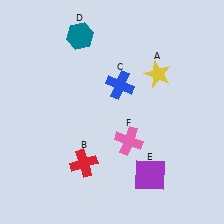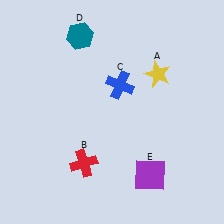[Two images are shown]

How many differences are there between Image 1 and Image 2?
There is 1 difference between the two images.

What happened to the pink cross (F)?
The pink cross (F) was removed in Image 2. It was in the bottom-right area of Image 1.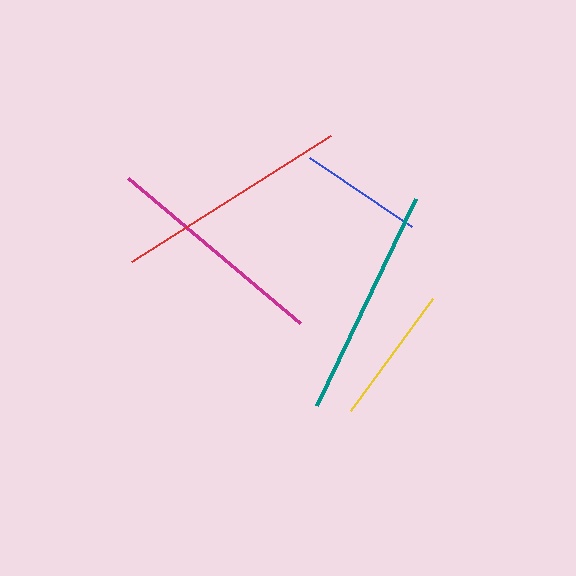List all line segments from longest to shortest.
From longest to shortest: red, teal, magenta, yellow, blue.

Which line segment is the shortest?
The blue line is the shortest at approximately 123 pixels.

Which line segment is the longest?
The red line is the longest at approximately 235 pixels.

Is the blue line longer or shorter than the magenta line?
The magenta line is longer than the blue line.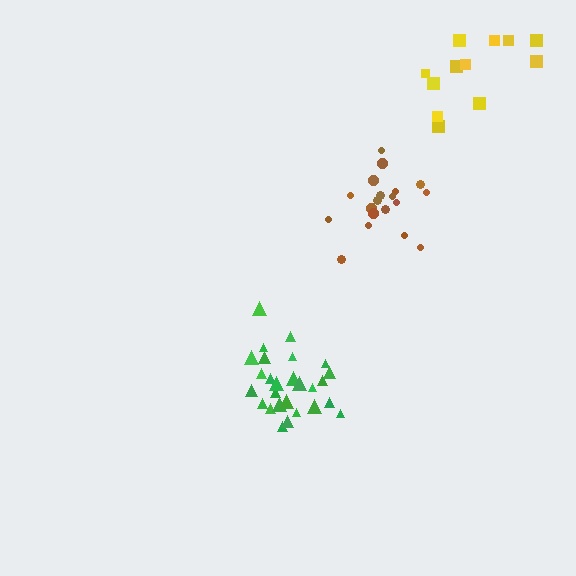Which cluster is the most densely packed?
Green.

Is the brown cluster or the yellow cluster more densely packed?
Brown.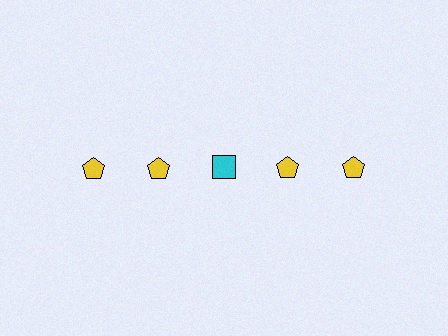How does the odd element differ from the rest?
It differs in both color (cyan instead of yellow) and shape (square instead of pentagon).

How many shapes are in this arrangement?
There are 5 shapes arranged in a grid pattern.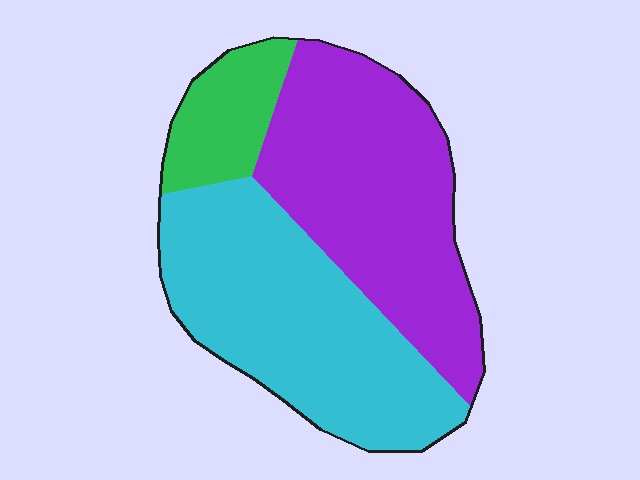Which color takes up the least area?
Green, at roughly 15%.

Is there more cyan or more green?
Cyan.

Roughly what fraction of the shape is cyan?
Cyan covers roughly 45% of the shape.